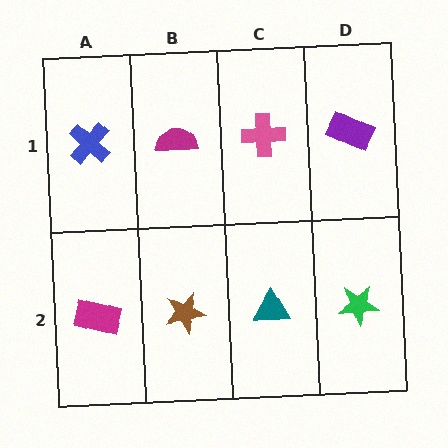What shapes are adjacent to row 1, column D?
A green star (row 2, column D), a pink cross (row 1, column C).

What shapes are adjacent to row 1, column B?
A brown star (row 2, column B), a blue cross (row 1, column A), a pink cross (row 1, column C).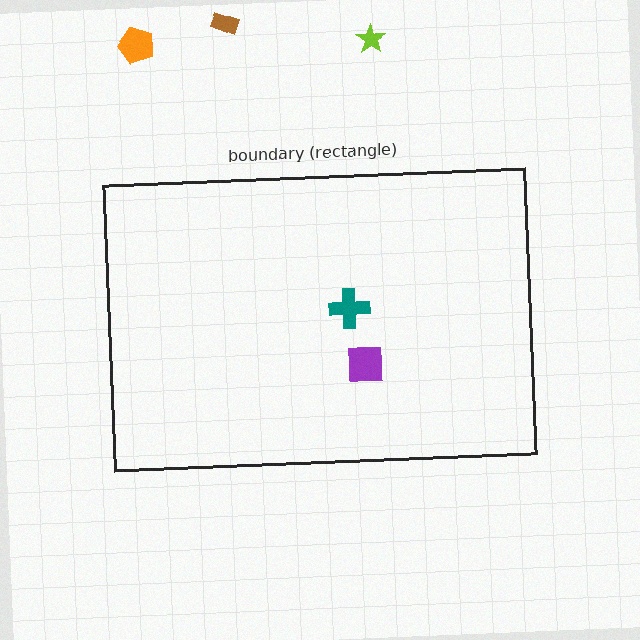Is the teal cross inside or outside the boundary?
Inside.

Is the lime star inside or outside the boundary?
Outside.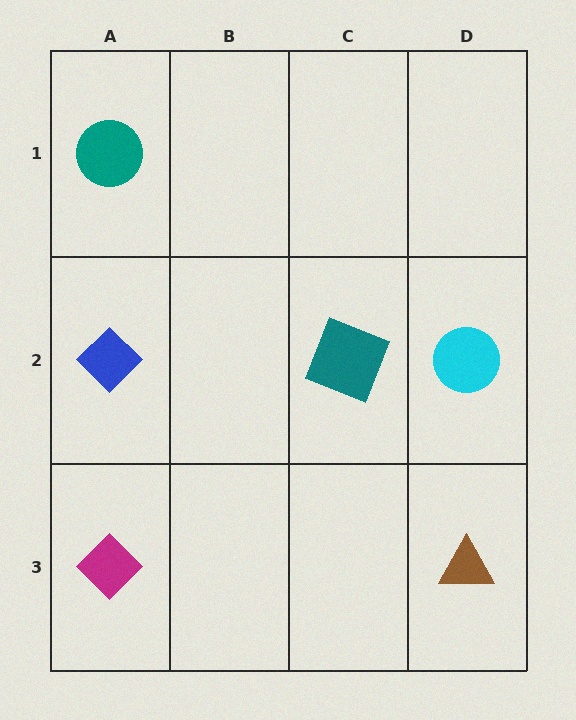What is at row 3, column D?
A brown triangle.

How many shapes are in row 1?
1 shape.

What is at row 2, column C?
A teal square.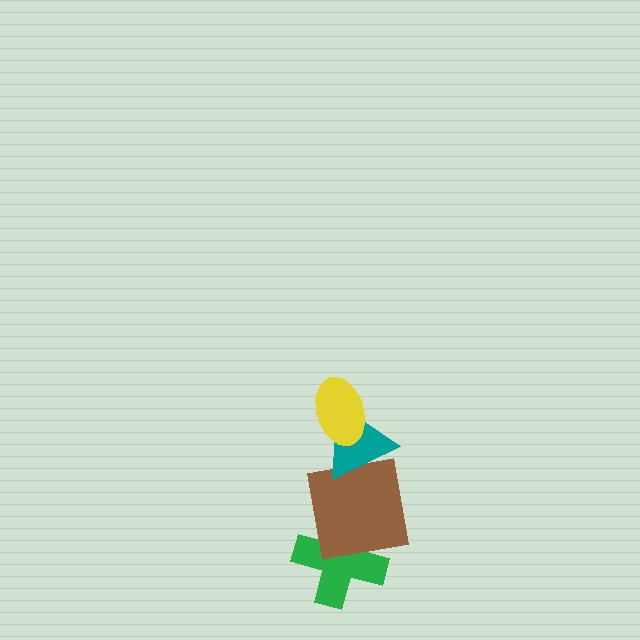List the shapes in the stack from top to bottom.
From top to bottom: the yellow ellipse, the teal triangle, the brown square, the green cross.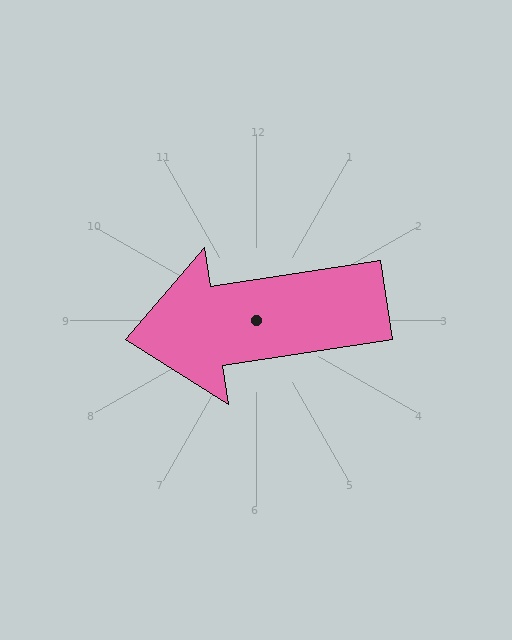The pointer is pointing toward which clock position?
Roughly 9 o'clock.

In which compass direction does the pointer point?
West.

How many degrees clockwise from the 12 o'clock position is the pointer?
Approximately 261 degrees.